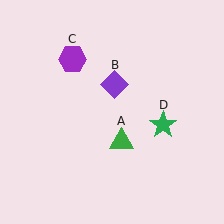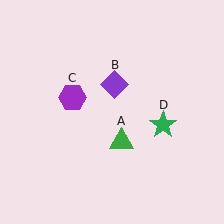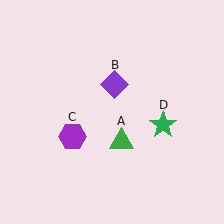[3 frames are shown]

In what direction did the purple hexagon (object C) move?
The purple hexagon (object C) moved down.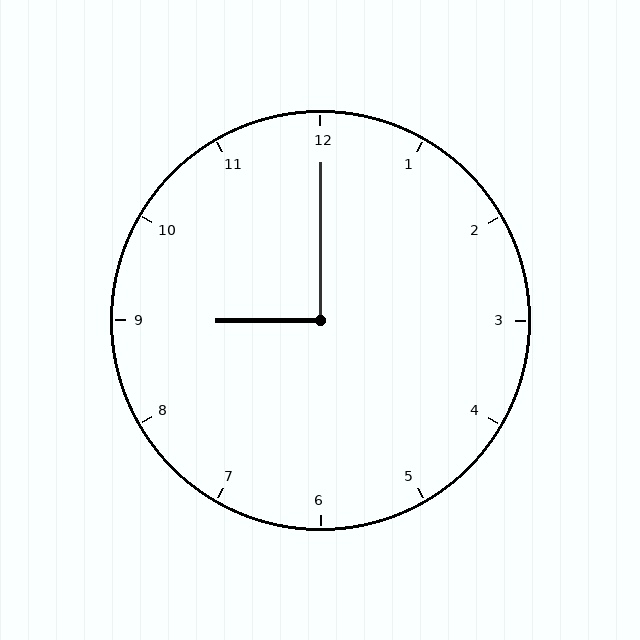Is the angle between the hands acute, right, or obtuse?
It is right.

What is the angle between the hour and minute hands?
Approximately 90 degrees.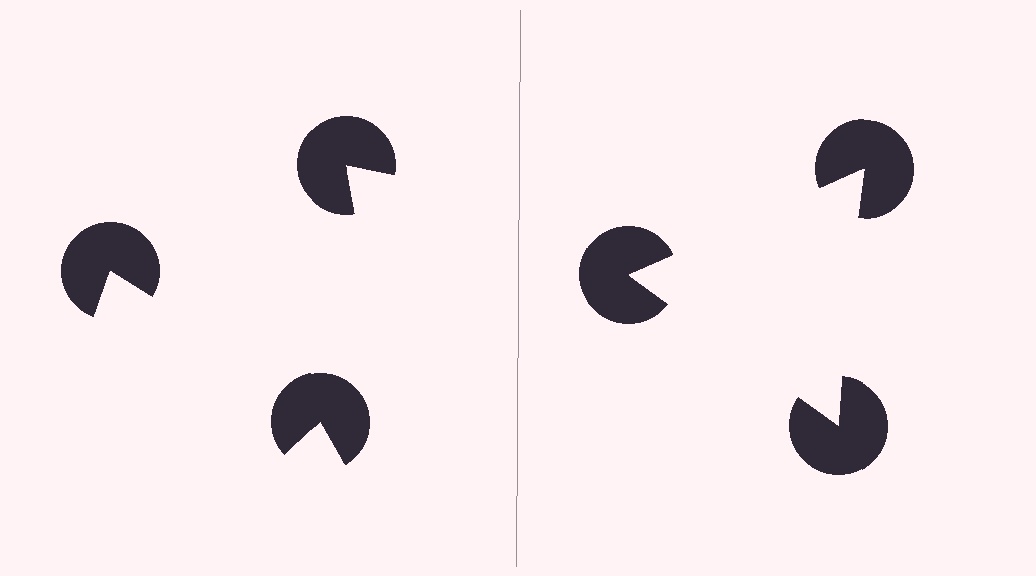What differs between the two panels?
The pac-man discs are positioned identically on both sides; only the wedge orientations differ. On the right they align to a triangle; on the left they are misaligned.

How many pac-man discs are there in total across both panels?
6 — 3 on each side.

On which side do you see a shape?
An illusory triangle appears on the right side. On the left side the wedge cuts are rotated, so no coherent shape forms.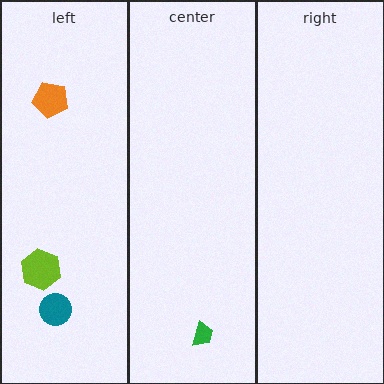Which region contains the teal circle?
The left region.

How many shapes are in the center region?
1.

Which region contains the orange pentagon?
The left region.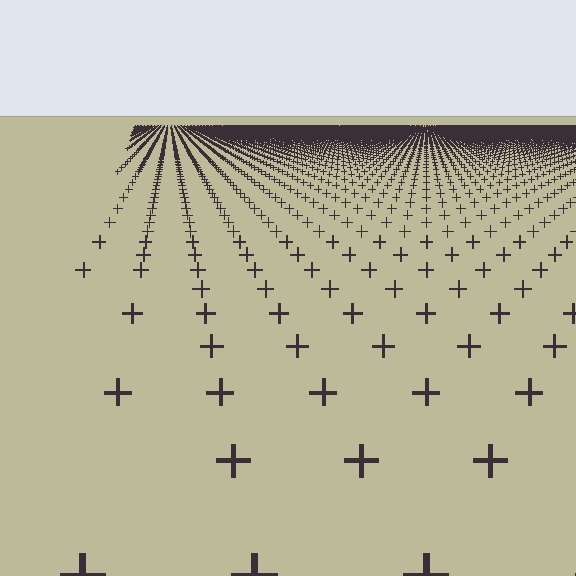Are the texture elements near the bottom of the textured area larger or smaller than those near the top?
Larger. Near the bottom, elements are closer to the viewer and appear at a bigger on-screen size.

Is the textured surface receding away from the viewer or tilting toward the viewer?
The surface is receding away from the viewer. Texture elements get smaller and denser toward the top.